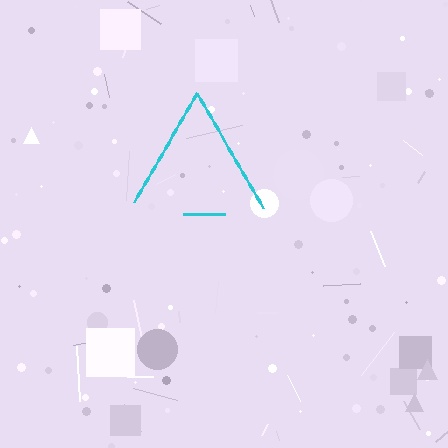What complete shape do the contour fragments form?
The contour fragments form a triangle.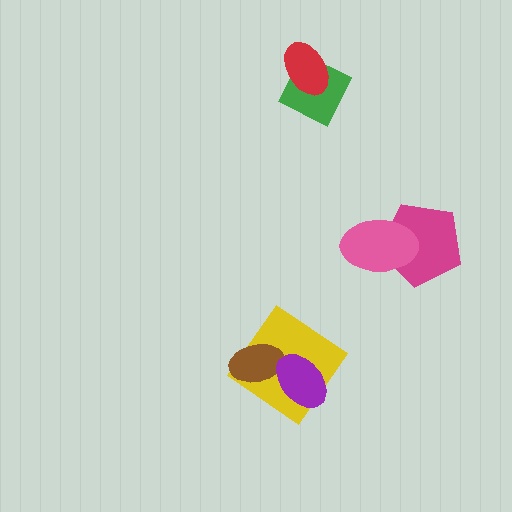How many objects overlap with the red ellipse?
1 object overlaps with the red ellipse.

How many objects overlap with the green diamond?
1 object overlaps with the green diamond.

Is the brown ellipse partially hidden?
Yes, it is partially covered by another shape.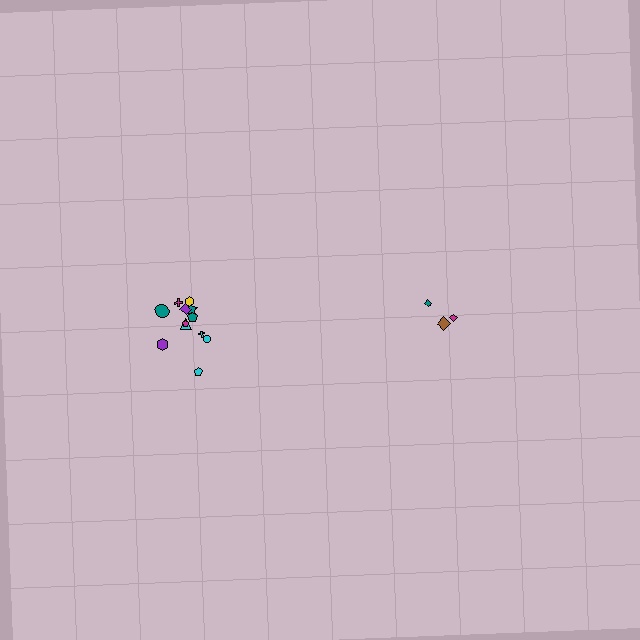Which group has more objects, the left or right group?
The left group.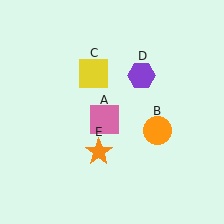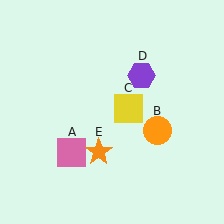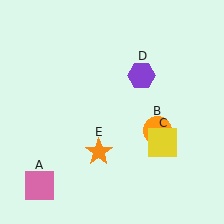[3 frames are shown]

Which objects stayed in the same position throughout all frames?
Orange circle (object B) and purple hexagon (object D) and orange star (object E) remained stationary.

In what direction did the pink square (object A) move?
The pink square (object A) moved down and to the left.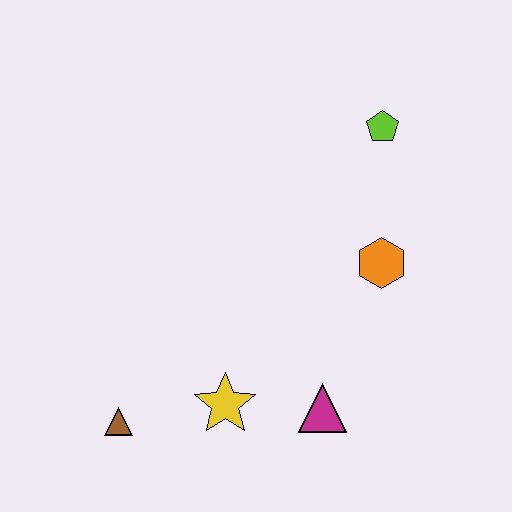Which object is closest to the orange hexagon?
The lime pentagon is closest to the orange hexagon.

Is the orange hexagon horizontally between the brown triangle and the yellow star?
No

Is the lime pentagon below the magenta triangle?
No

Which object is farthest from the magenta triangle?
The lime pentagon is farthest from the magenta triangle.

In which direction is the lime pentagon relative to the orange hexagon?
The lime pentagon is above the orange hexagon.